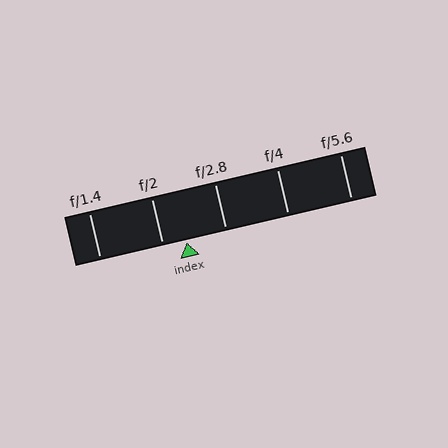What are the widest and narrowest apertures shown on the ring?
The widest aperture shown is f/1.4 and the narrowest is f/5.6.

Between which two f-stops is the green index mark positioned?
The index mark is between f/2 and f/2.8.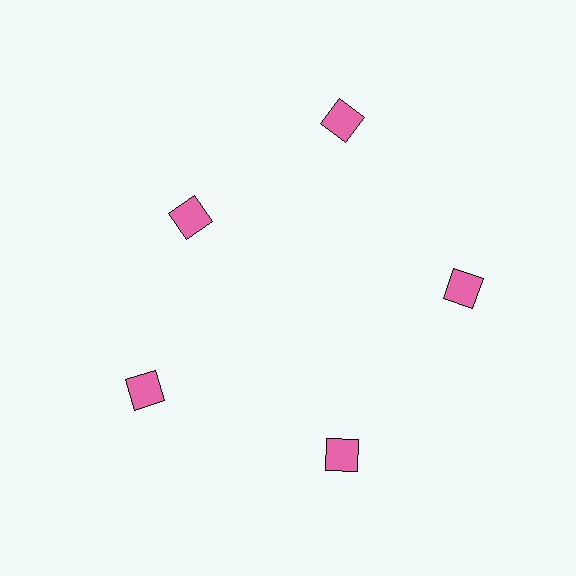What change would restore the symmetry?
The symmetry would be restored by moving it outward, back onto the ring so that all 5 squares sit at equal angles and equal distance from the center.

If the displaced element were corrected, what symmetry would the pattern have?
It would have 5-fold rotational symmetry — the pattern would map onto itself every 72 degrees.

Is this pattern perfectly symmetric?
No. The 5 pink squares are arranged in a ring, but one element near the 10 o'clock position is pulled inward toward the center, breaking the 5-fold rotational symmetry.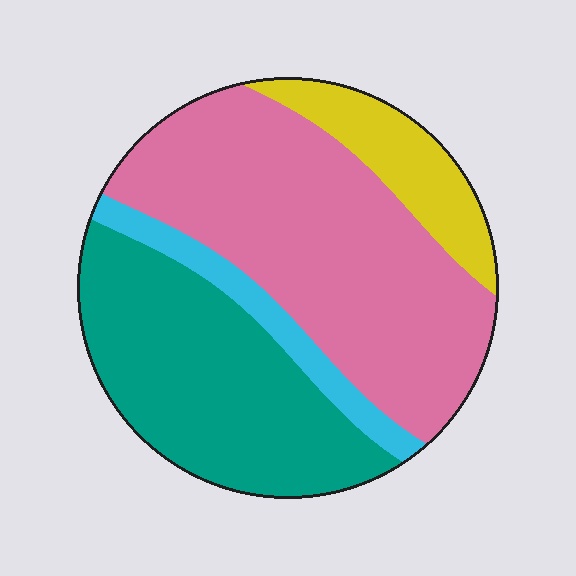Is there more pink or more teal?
Pink.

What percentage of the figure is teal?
Teal covers 33% of the figure.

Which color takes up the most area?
Pink, at roughly 45%.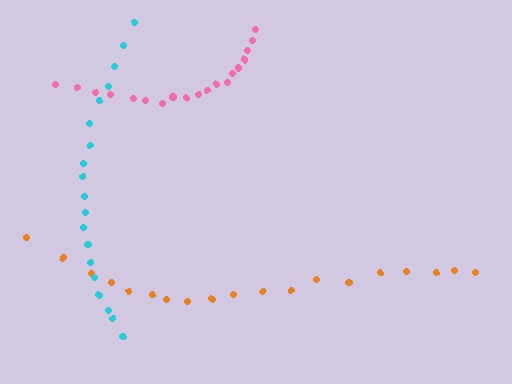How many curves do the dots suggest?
There are 3 distinct paths.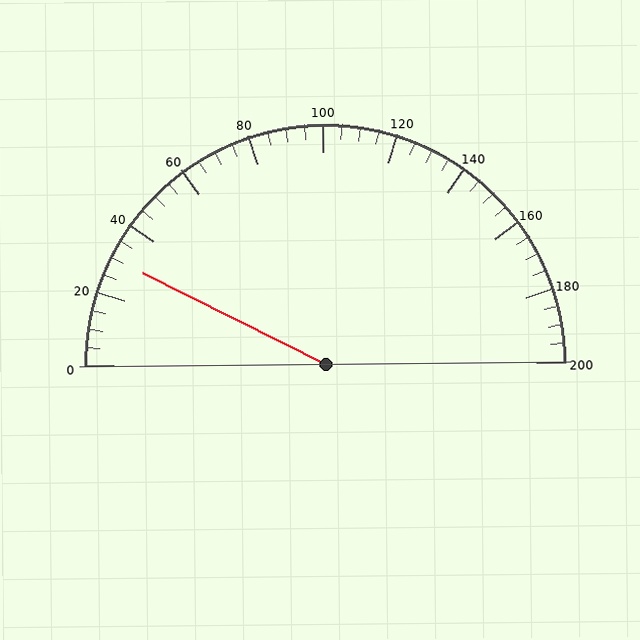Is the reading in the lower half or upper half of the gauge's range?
The reading is in the lower half of the range (0 to 200).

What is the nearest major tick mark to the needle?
The nearest major tick mark is 40.